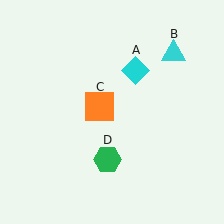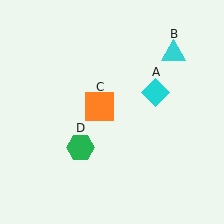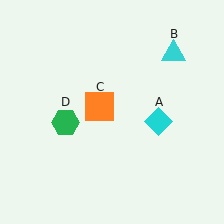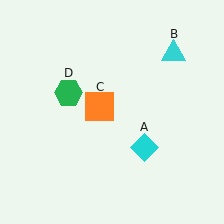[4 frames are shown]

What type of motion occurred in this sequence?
The cyan diamond (object A), green hexagon (object D) rotated clockwise around the center of the scene.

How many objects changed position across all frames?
2 objects changed position: cyan diamond (object A), green hexagon (object D).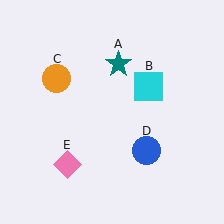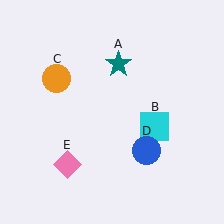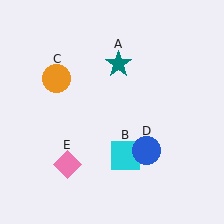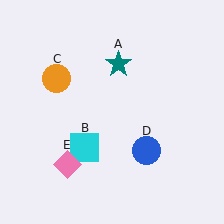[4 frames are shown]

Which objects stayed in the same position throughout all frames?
Teal star (object A) and orange circle (object C) and blue circle (object D) and pink diamond (object E) remained stationary.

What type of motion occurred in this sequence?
The cyan square (object B) rotated clockwise around the center of the scene.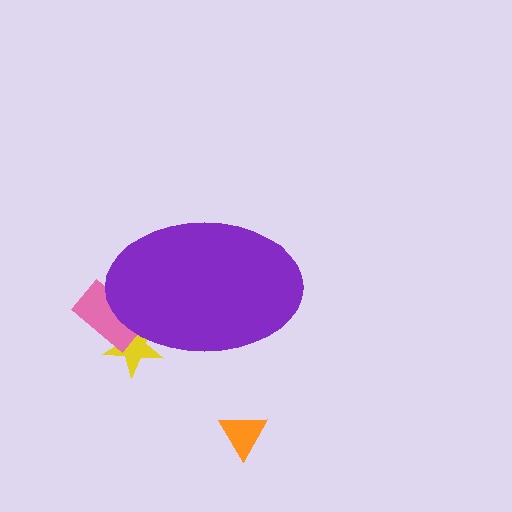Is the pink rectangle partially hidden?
Yes, the pink rectangle is partially hidden behind the purple ellipse.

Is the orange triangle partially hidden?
No, the orange triangle is fully visible.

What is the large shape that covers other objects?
A purple ellipse.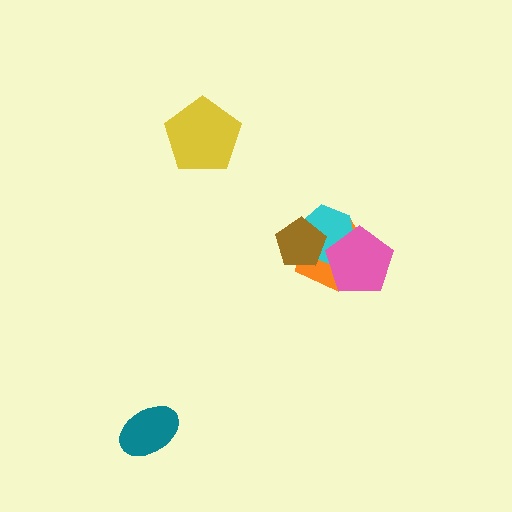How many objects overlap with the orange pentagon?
3 objects overlap with the orange pentagon.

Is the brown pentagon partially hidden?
No, no other shape covers it.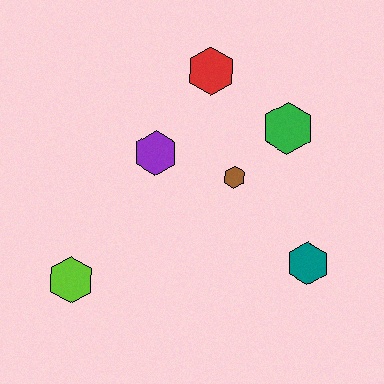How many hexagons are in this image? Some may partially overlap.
There are 6 hexagons.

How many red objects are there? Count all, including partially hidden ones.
There is 1 red object.